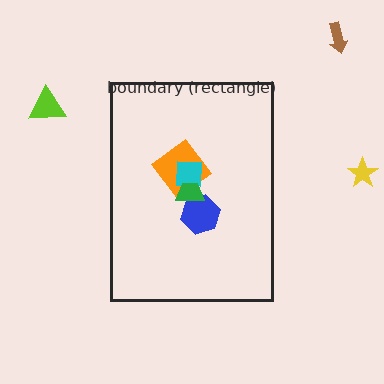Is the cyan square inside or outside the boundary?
Inside.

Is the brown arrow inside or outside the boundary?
Outside.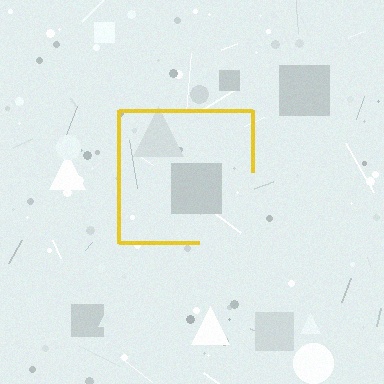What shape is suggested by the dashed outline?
The dashed outline suggests a square.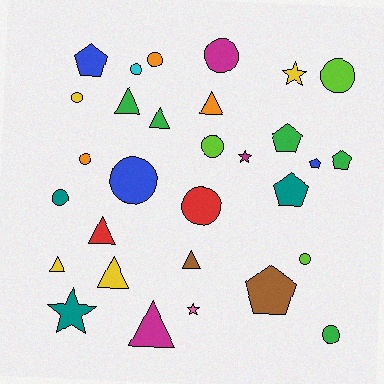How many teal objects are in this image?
There are 3 teal objects.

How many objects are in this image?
There are 30 objects.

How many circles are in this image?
There are 12 circles.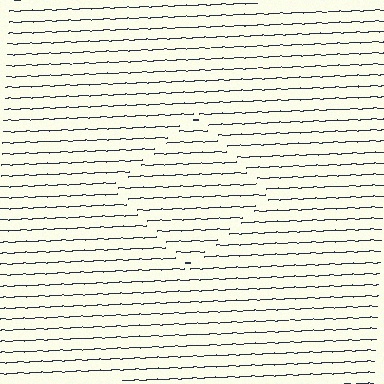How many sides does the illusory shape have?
4 sides — the line-ends trace a square.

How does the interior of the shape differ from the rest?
The interior of the shape contains the same grating, shifted by half a period — the contour is defined by the phase discontinuity where line-ends from the inner and outer gratings abut.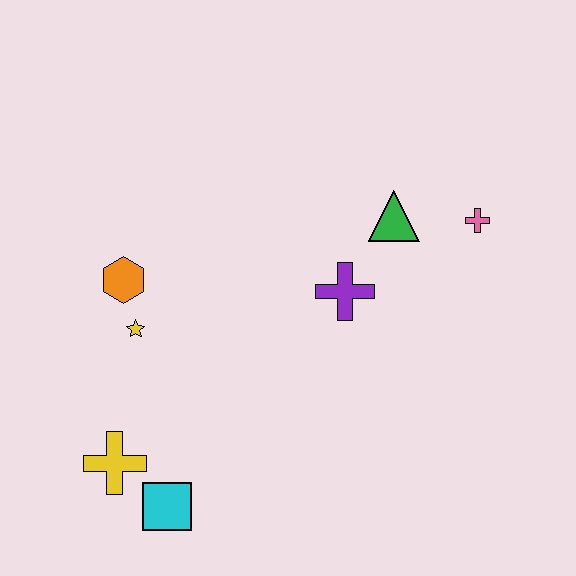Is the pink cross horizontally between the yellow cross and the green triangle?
No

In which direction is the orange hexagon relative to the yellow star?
The orange hexagon is above the yellow star.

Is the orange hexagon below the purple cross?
No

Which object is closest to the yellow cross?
The cyan square is closest to the yellow cross.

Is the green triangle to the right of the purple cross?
Yes